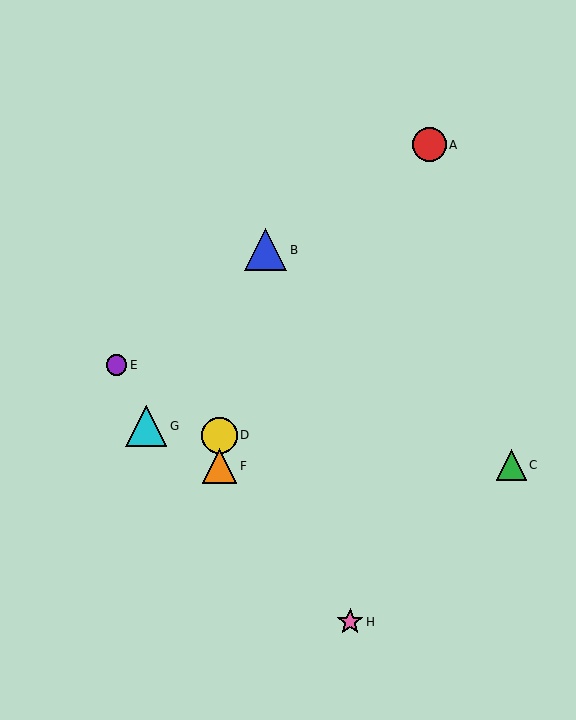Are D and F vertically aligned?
Yes, both are at x≈219.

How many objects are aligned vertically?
2 objects (D, F) are aligned vertically.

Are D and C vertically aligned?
No, D is at x≈219 and C is at x≈511.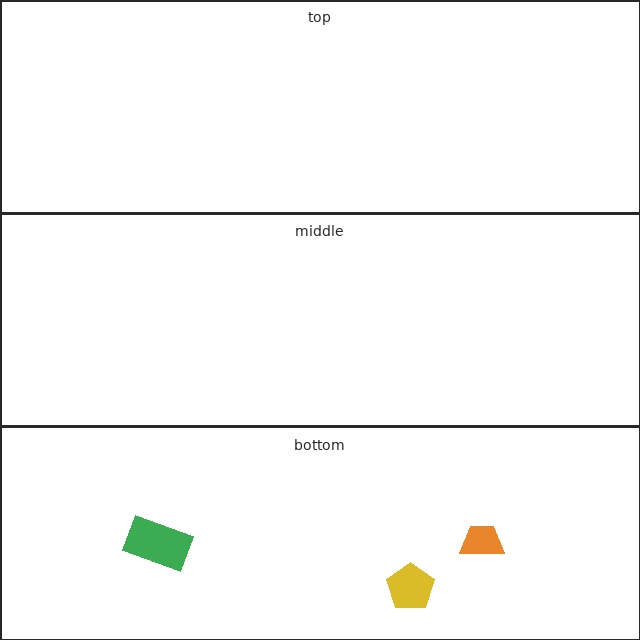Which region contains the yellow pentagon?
The bottom region.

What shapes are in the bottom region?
The yellow pentagon, the green rectangle, the orange trapezoid.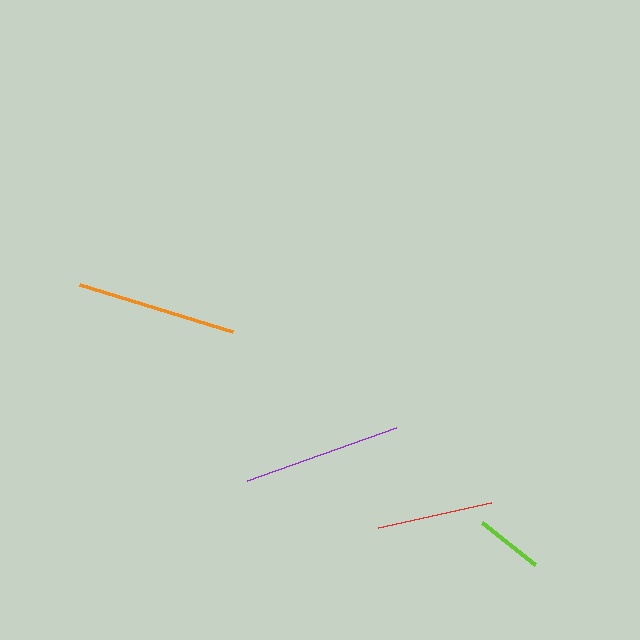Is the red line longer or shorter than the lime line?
The red line is longer than the lime line.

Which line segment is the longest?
The orange line is the longest at approximately 161 pixels.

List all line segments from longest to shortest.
From longest to shortest: orange, purple, red, lime.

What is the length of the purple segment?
The purple segment is approximately 158 pixels long.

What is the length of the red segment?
The red segment is approximately 116 pixels long.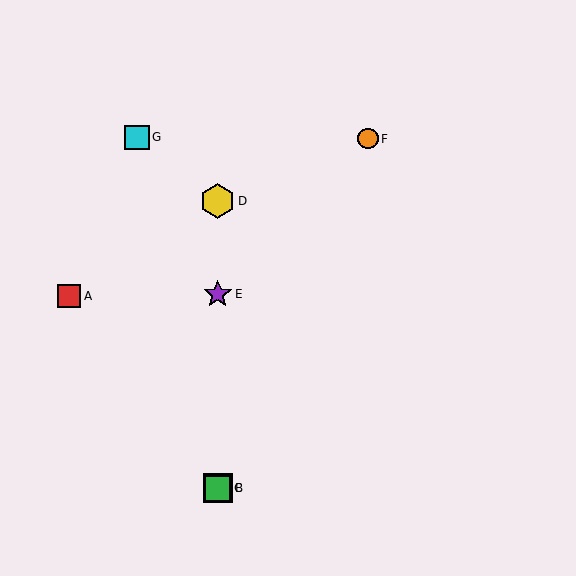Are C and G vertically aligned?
No, C is at x≈218 and G is at x≈137.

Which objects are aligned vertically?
Objects B, C, D, E are aligned vertically.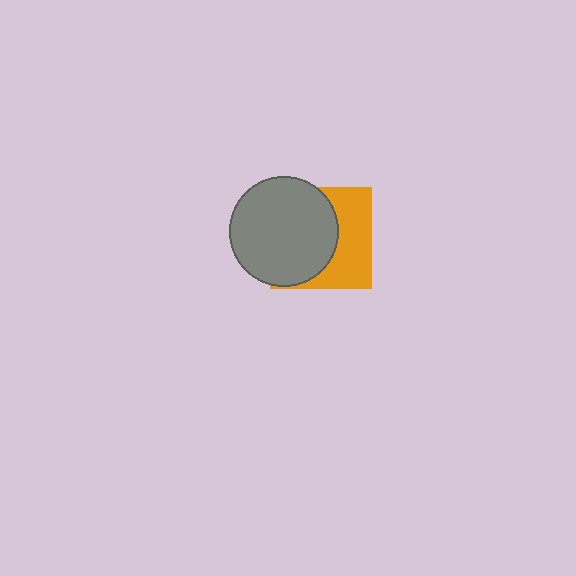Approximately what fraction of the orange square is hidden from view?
Roughly 57% of the orange square is hidden behind the gray circle.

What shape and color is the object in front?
The object in front is a gray circle.